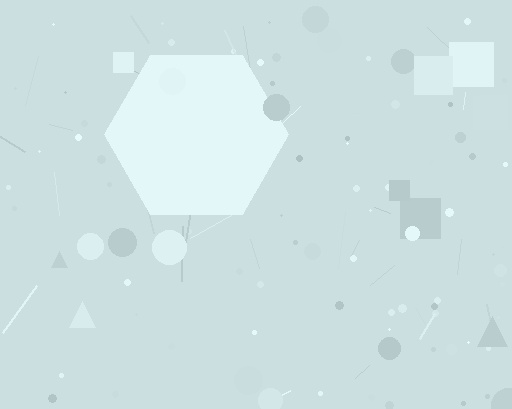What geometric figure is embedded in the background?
A hexagon is embedded in the background.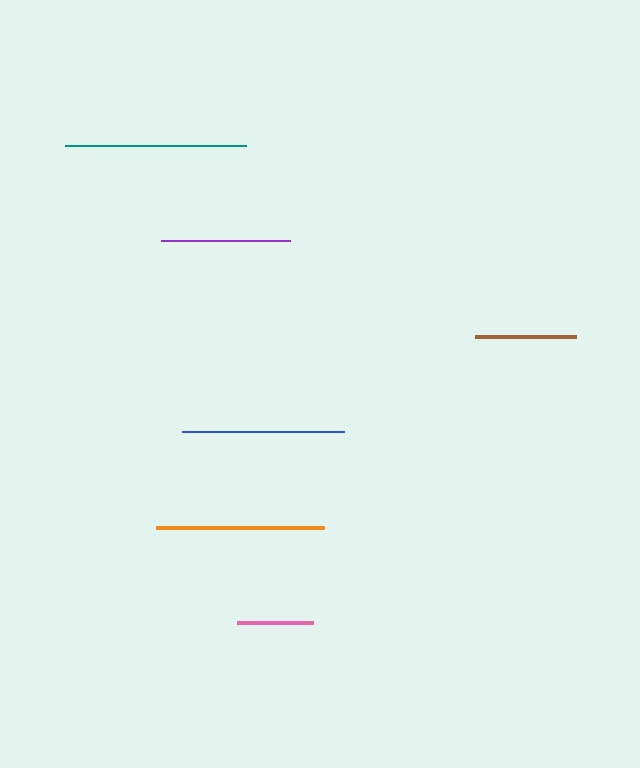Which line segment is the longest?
The teal line is the longest at approximately 180 pixels.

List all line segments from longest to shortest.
From longest to shortest: teal, orange, blue, purple, brown, pink.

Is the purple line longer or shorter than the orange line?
The orange line is longer than the purple line.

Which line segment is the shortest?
The pink line is the shortest at approximately 76 pixels.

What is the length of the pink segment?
The pink segment is approximately 76 pixels long.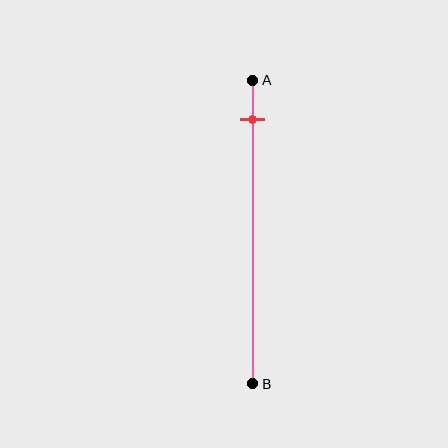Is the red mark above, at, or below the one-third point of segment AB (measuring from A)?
The red mark is above the one-third point of segment AB.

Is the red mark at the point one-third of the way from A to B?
No, the mark is at about 15% from A, not at the 33% one-third point.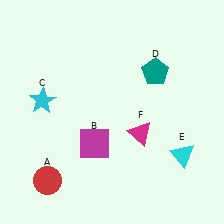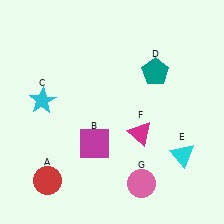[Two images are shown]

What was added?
A pink circle (G) was added in Image 2.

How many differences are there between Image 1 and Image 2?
There is 1 difference between the two images.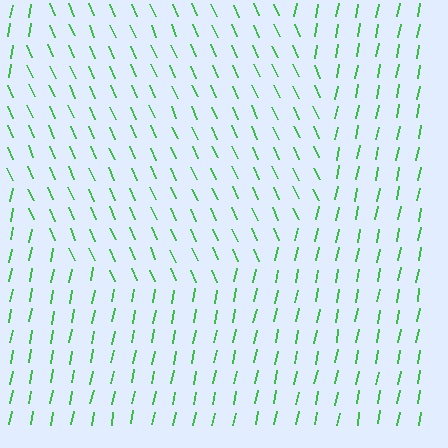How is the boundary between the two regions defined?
The boundary is defined purely by a change in line orientation (approximately 35 degrees difference). All lines are the same color and thickness.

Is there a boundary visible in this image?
Yes, there is a texture boundary formed by a change in line orientation.